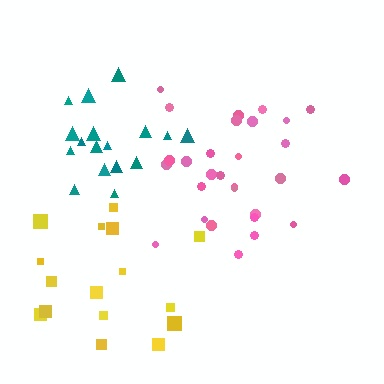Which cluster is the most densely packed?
Pink.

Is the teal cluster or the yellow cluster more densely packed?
Teal.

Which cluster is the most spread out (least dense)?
Yellow.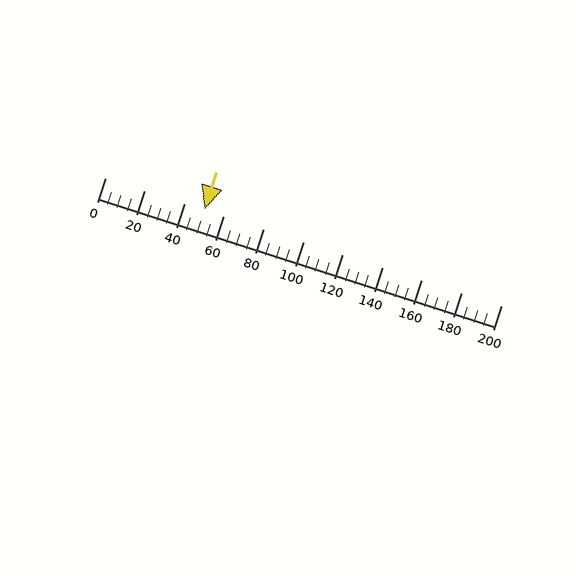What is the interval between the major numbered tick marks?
The major tick marks are spaced 20 units apart.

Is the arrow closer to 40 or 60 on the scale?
The arrow is closer to 60.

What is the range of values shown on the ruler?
The ruler shows values from 0 to 200.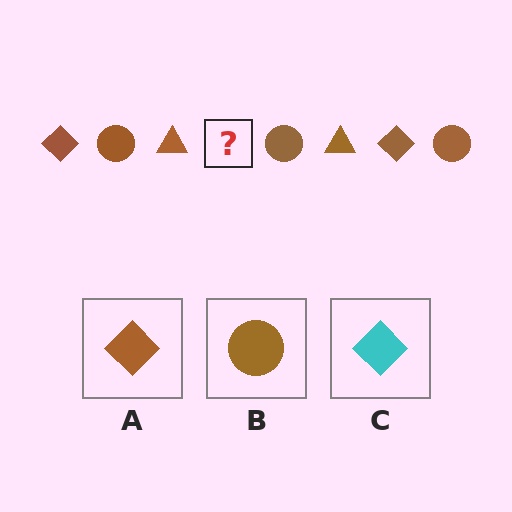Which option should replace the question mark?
Option A.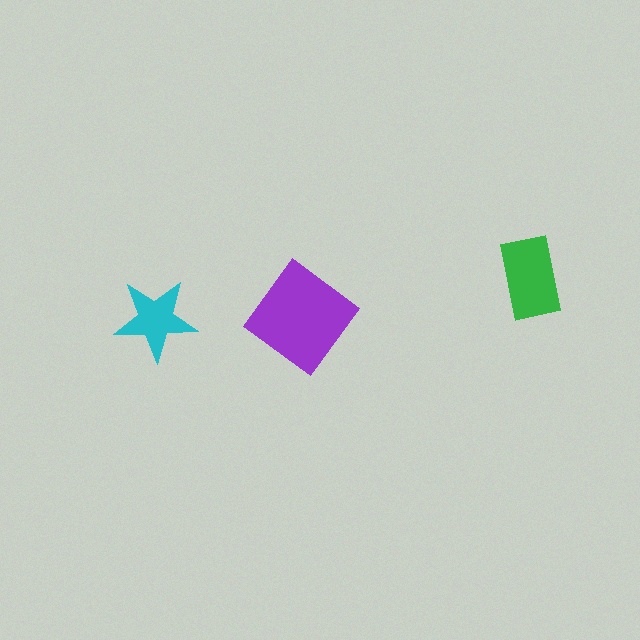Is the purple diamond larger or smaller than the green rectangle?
Larger.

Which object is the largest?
The purple diamond.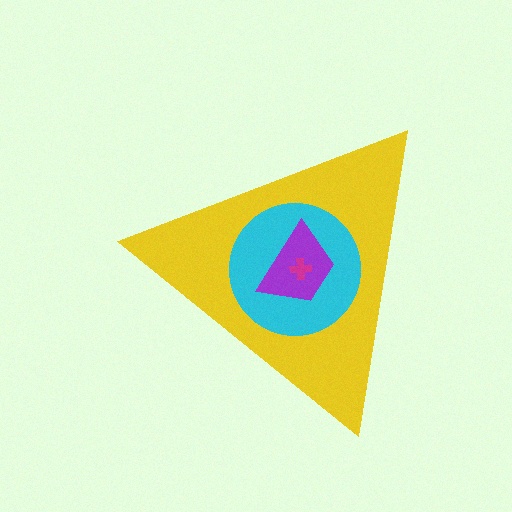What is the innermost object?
The magenta cross.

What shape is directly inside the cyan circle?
The purple trapezoid.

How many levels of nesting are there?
4.